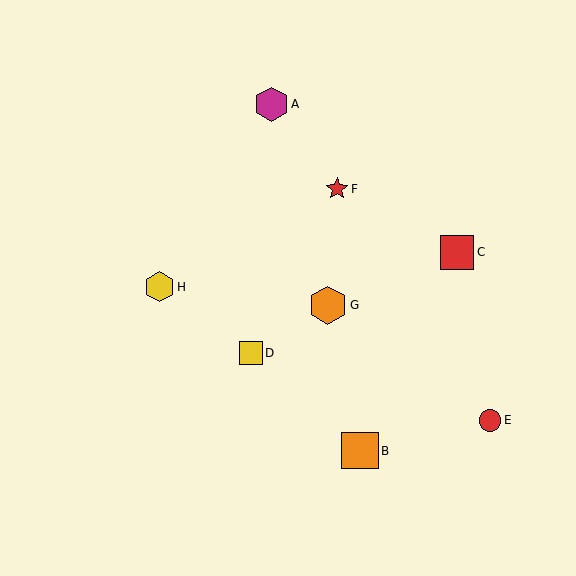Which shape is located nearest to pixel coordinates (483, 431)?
The red circle (labeled E) at (490, 420) is nearest to that location.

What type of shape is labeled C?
Shape C is a red square.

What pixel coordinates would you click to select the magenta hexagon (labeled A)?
Click at (271, 104) to select the magenta hexagon A.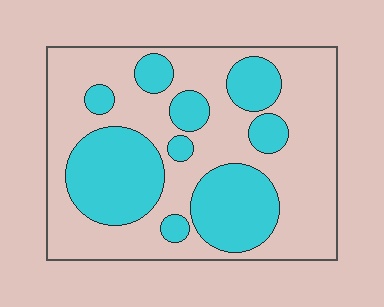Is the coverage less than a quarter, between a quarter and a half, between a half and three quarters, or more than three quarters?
Between a quarter and a half.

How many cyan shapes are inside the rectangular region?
9.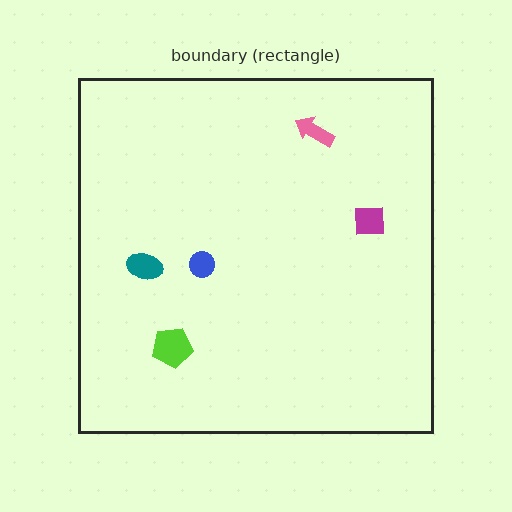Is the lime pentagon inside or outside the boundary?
Inside.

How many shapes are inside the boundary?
5 inside, 0 outside.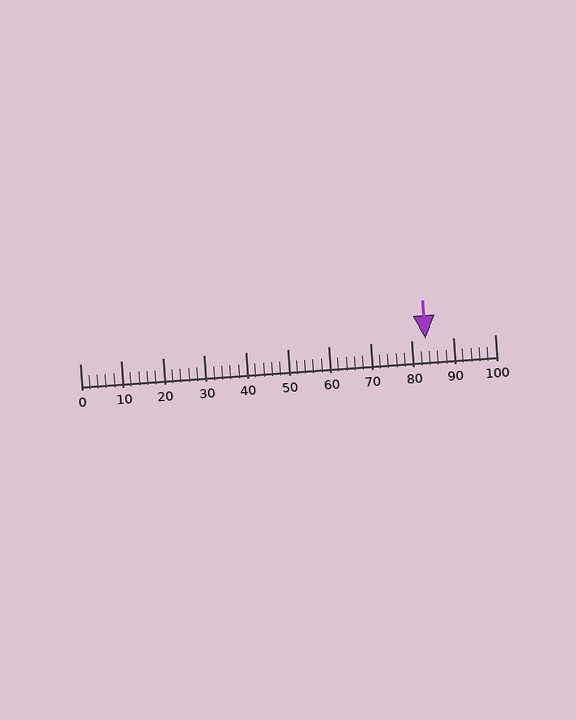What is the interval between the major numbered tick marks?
The major tick marks are spaced 10 units apart.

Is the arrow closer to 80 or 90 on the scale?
The arrow is closer to 80.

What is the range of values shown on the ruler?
The ruler shows values from 0 to 100.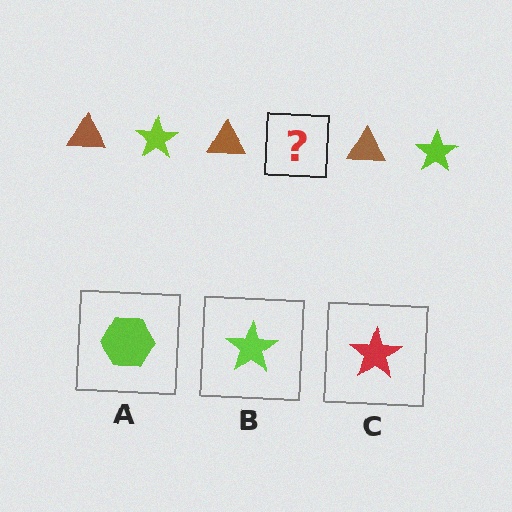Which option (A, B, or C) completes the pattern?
B.